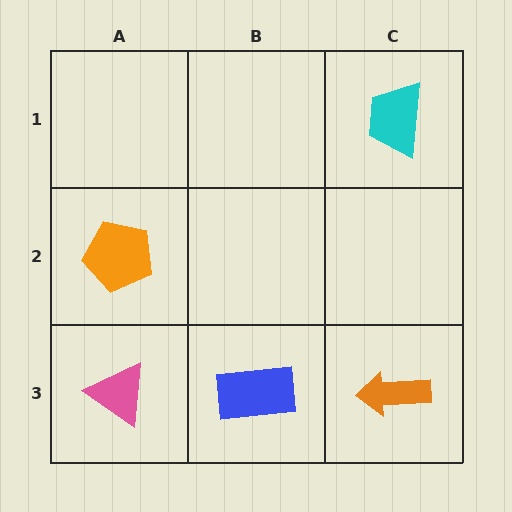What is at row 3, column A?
A pink triangle.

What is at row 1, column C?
A cyan trapezoid.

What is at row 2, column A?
An orange pentagon.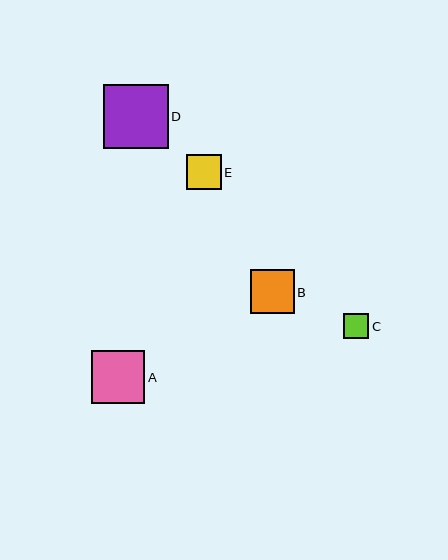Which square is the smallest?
Square C is the smallest with a size of approximately 25 pixels.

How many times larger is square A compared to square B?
Square A is approximately 1.2 times the size of square B.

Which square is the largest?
Square D is the largest with a size of approximately 64 pixels.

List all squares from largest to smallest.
From largest to smallest: D, A, B, E, C.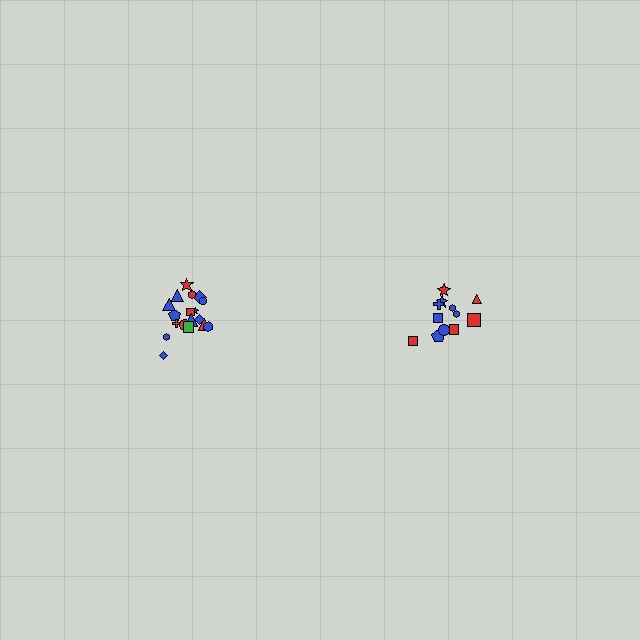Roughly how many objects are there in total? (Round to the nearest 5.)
Roughly 30 objects in total.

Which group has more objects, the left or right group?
The left group.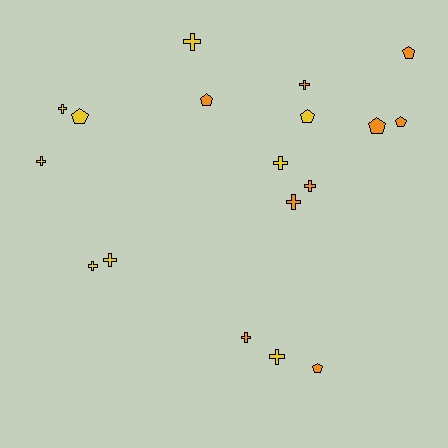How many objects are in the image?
There are 18 objects.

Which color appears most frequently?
Yellow, with 9 objects.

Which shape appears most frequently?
Cross, with 11 objects.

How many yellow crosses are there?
There are 7 yellow crosses.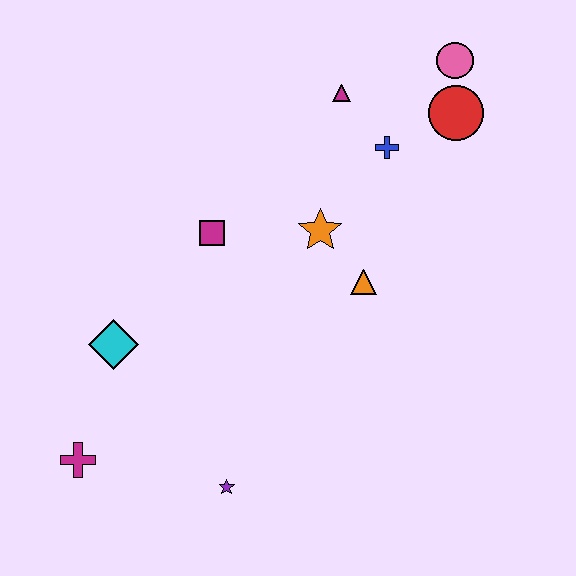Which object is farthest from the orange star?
The magenta cross is farthest from the orange star.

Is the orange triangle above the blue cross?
No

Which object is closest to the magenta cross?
The cyan diamond is closest to the magenta cross.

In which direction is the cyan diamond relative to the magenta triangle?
The cyan diamond is below the magenta triangle.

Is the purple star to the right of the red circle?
No